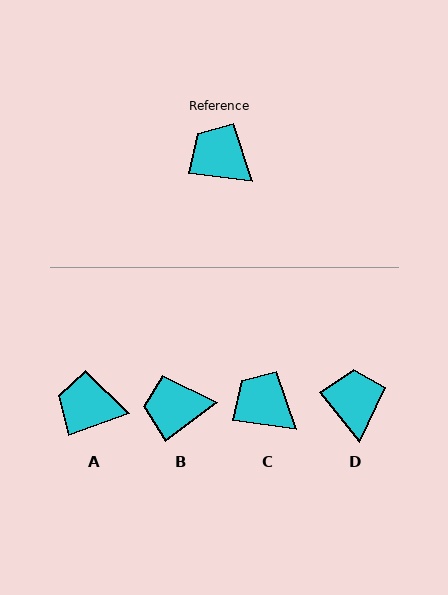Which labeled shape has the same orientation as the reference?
C.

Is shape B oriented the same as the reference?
No, it is off by about 45 degrees.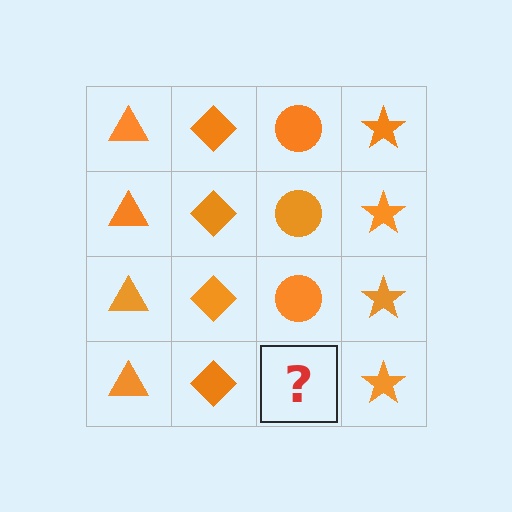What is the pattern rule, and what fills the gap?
The rule is that each column has a consistent shape. The gap should be filled with an orange circle.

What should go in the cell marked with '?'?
The missing cell should contain an orange circle.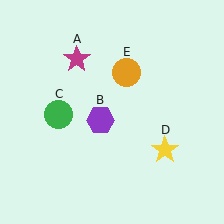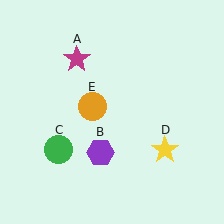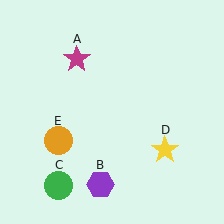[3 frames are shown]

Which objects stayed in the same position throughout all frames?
Magenta star (object A) and yellow star (object D) remained stationary.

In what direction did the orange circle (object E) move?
The orange circle (object E) moved down and to the left.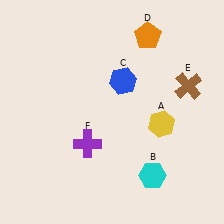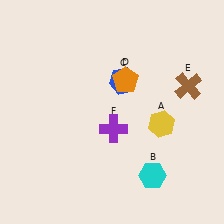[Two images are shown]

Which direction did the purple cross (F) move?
The purple cross (F) moved right.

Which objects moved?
The objects that moved are: the orange pentagon (D), the purple cross (F).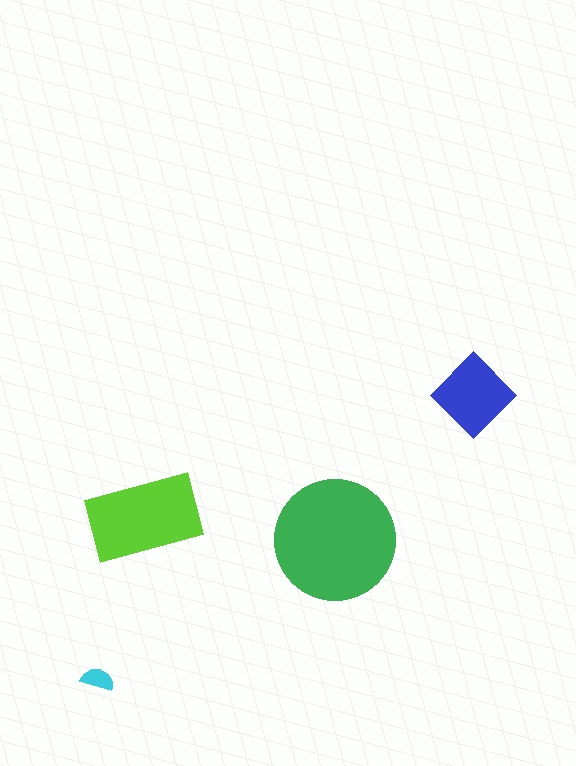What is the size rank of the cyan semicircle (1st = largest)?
4th.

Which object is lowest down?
The cyan semicircle is bottommost.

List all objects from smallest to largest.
The cyan semicircle, the blue diamond, the lime rectangle, the green circle.